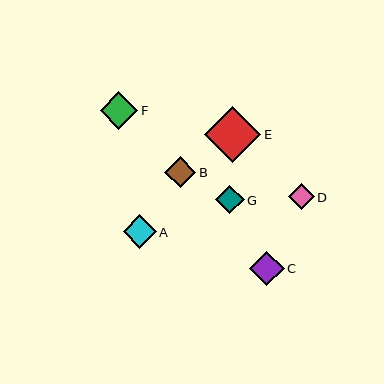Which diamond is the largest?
Diamond E is the largest with a size of approximately 57 pixels.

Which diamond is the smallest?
Diamond D is the smallest with a size of approximately 26 pixels.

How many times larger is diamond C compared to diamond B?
Diamond C is approximately 1.1 times the size of diamond B.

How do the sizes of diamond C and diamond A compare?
Diamond C and diamond A are approximately the same size.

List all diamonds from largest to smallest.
From largest to smallest: E, F, C, A, B, G, D.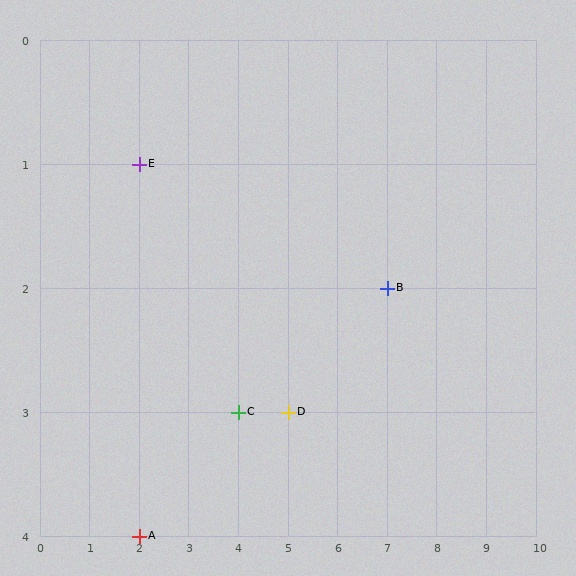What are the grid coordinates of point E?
Point E is at grid coordinates (2, 1).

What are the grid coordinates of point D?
Point D is at grid coordinates (5, 3).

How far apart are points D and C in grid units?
Points D and C are 1 column apart.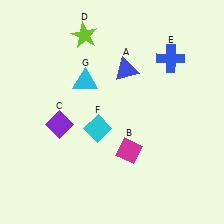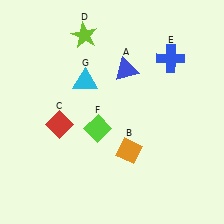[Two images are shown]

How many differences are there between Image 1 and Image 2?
There are 3 differences between the two images.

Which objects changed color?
B changed from magenta to orange. C changed from purple to red. F changed from cyan to lime.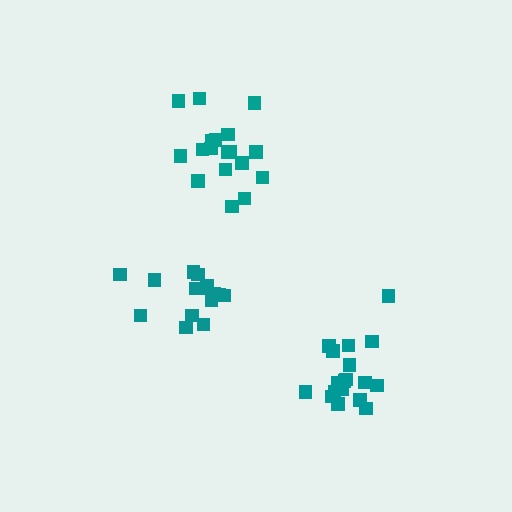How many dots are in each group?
Group 1: 18 dots, Group 2: 18 dots, Group 3: 16 dots (52 total).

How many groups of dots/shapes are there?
There are 3 groups.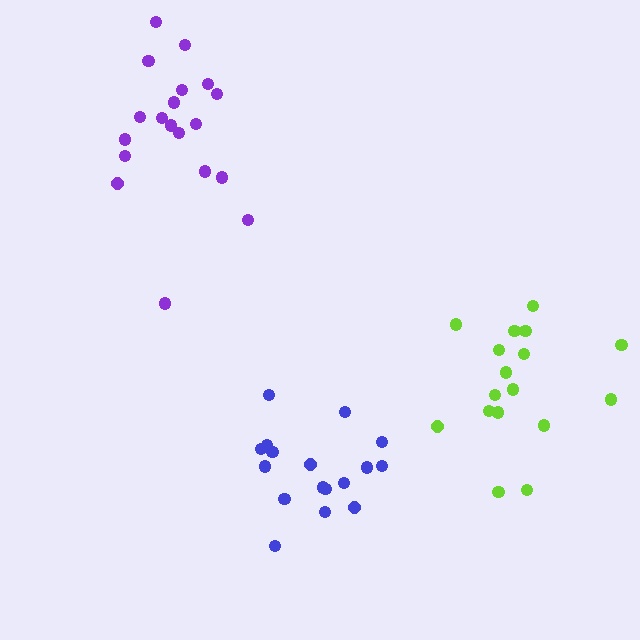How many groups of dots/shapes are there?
There are 3 groups.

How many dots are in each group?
Group 1: 17 dots, Group 2: 17 dots, Group 3: 19 dots (53 total).